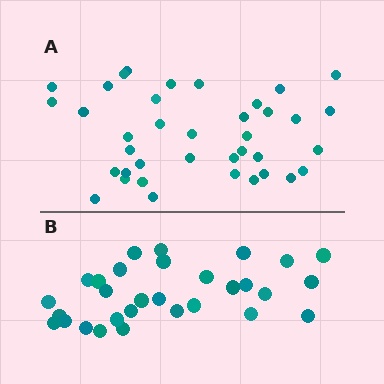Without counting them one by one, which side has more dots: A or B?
Region A (the top region) has more dots.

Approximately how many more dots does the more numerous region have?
Region A has roughly 8 or so more dots than region B.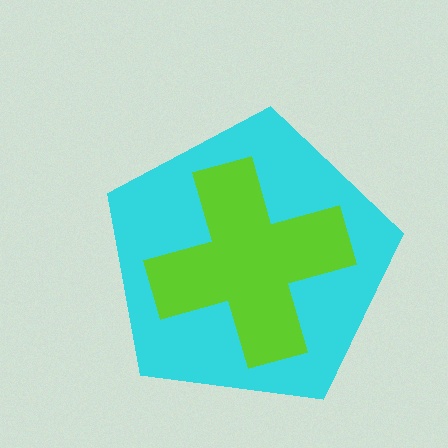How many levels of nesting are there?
2.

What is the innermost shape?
The lime cross.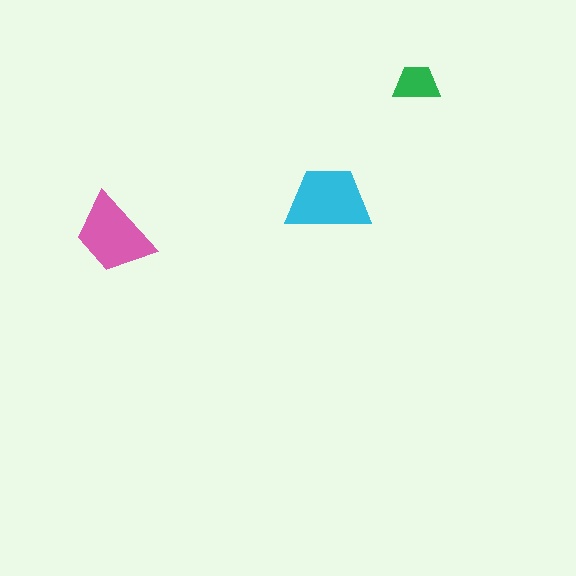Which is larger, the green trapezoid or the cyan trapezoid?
The cyan one.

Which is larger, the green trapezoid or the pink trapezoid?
The pink one.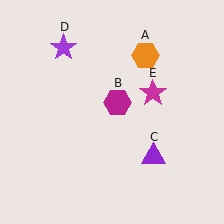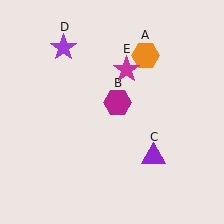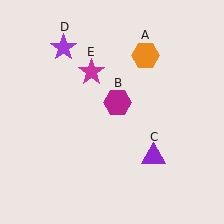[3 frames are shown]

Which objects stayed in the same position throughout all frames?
Orange hexagon (object A) and magenta hexagon (object B) and purple triangle (object C) and purple star (object D) remained stationary.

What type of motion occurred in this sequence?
The magenta star (object E) rotated counterclockwise around the center of the scene.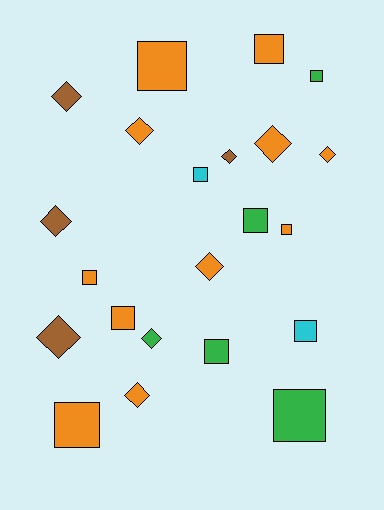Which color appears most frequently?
Orange, with 11 objects.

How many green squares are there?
There are 4 green squares.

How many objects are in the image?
There are 22 objects.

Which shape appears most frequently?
Square, with 12 objects.